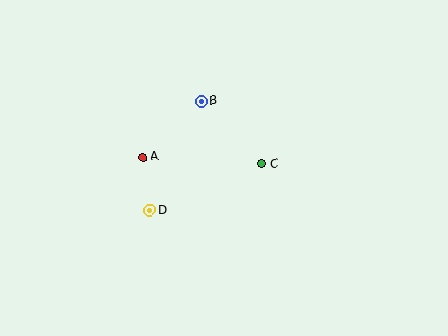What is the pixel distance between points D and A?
The distance between D and A is 54 pixels.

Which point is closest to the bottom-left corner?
Point D is closest to the bottom-left corner.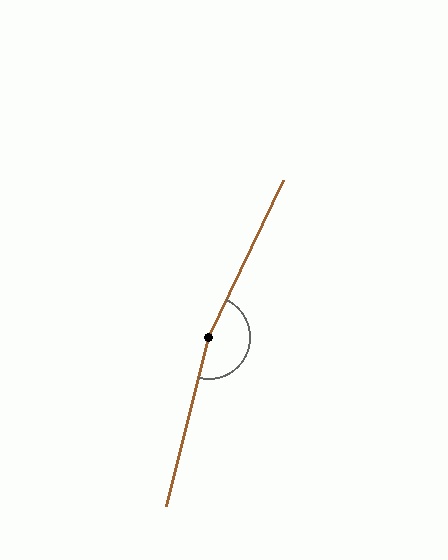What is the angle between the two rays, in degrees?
Approximately 169 degrees.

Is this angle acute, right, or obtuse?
It is obtuse.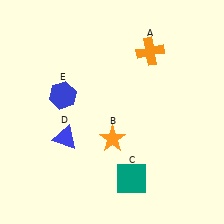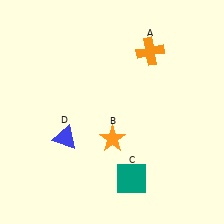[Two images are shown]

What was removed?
The blue hexagon (E) was removed in Image 2.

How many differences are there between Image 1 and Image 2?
There is 1 difference between the two images.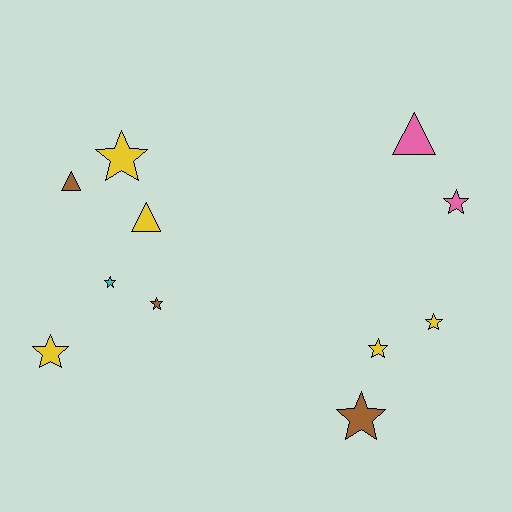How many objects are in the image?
There are 11 objects.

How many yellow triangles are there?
There is 1 yellow triangle.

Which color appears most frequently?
Yellow, with 5 objects.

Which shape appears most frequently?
Star, with 8 objects.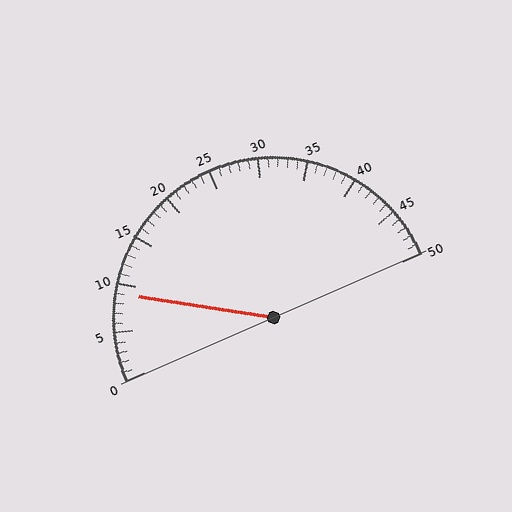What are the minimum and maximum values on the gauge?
The gauge ranges from 0 to 50.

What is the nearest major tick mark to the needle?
The nearest major tick mark is 10.